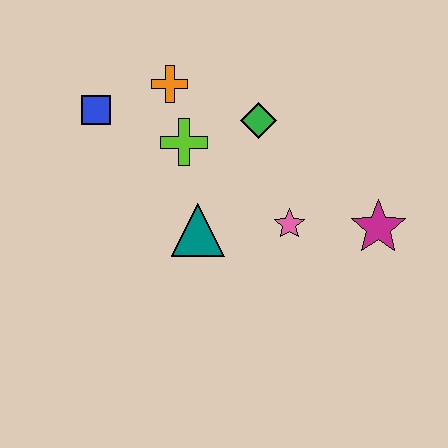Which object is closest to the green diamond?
The lime cross is closest to the green diamond.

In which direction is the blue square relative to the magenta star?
The blue square is to the left of the magenta star.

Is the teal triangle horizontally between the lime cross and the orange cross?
No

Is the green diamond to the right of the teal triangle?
Yes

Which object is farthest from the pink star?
The blue square is farthest from the pink star.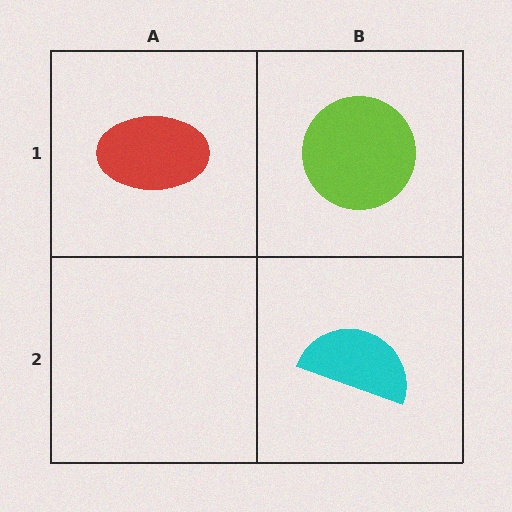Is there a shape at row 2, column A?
No, that cell is empty.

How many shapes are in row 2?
1 shape.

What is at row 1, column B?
A lime circle.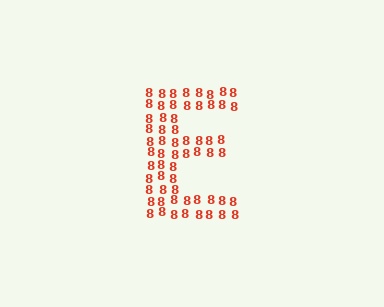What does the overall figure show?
The overall figure shows the letter E.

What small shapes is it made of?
It is made of small digit 8's.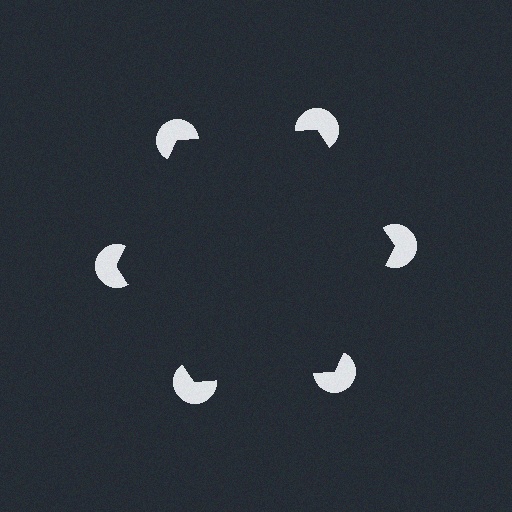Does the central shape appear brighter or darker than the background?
It typically appears slightly darker than the background, even though no actual brightness change is drawn.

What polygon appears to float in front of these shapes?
An illusory hexagon — its edges are inferred from the aligned wedge cuts in the pac-man discs, not physically drawn.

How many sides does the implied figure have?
6 sides.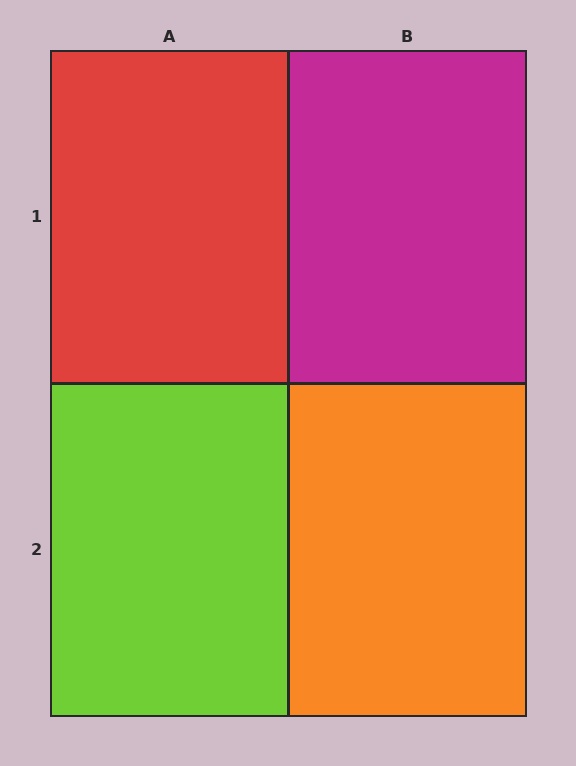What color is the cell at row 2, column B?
Orange.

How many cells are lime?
1 cell is lime.